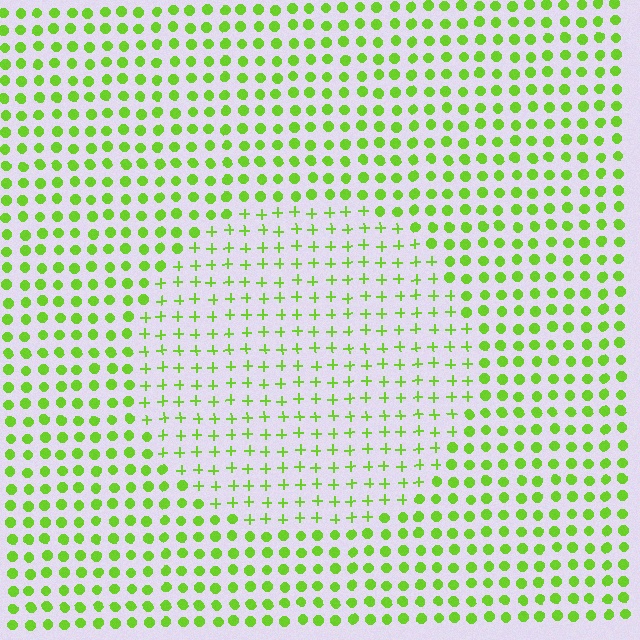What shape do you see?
I see a circle.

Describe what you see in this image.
The image is filled with small lime elements arranged in a uniform grid. A circle-shaped region contains plus signs, while the surrounding area contains circles. The boundary is defined purely by the change in element shape.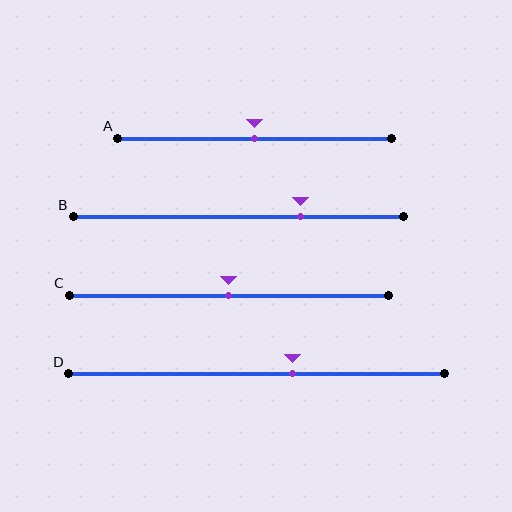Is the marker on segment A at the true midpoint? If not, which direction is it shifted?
Yes, the marker on segment A is at the true midpoint.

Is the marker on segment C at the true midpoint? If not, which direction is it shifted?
Yes, the marker on segment C is at the true midpoint.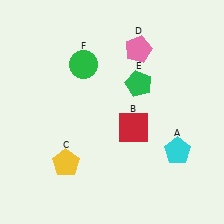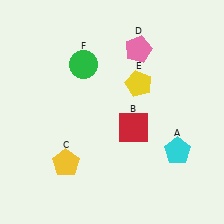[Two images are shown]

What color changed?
The pentagon (E) changed from green in Image 1 to yellow in Image 2.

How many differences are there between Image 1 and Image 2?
There is 1 difference between the two images.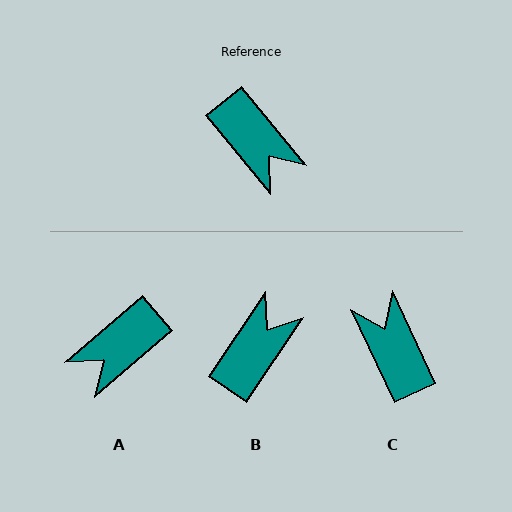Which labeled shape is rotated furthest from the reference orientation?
C, about 165 degrees away.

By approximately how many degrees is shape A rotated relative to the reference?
Approximately 89 degrees clockwise.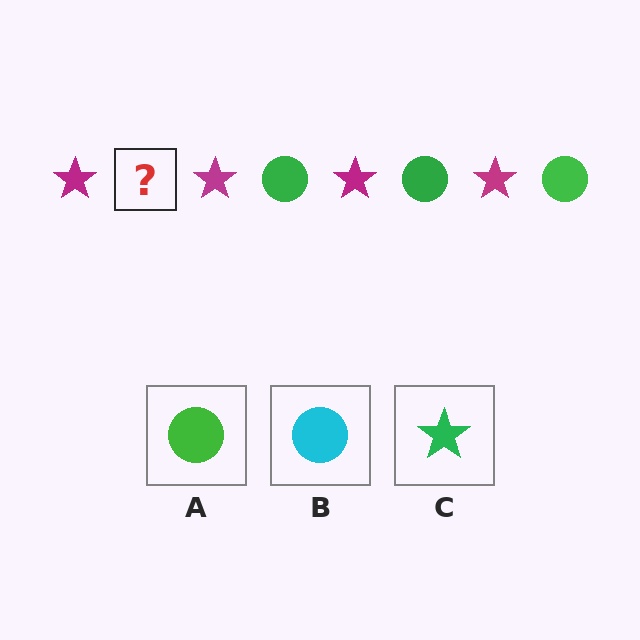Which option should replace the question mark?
Option A.